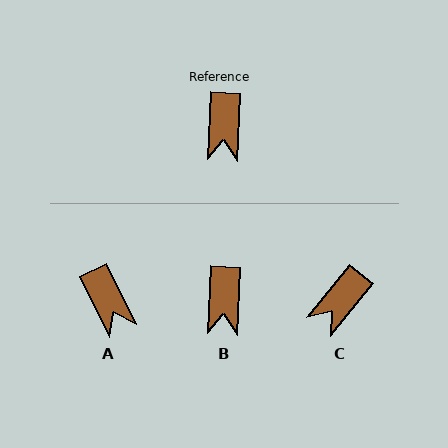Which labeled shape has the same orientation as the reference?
B.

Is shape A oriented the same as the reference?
No, it is off by about 28 degrees.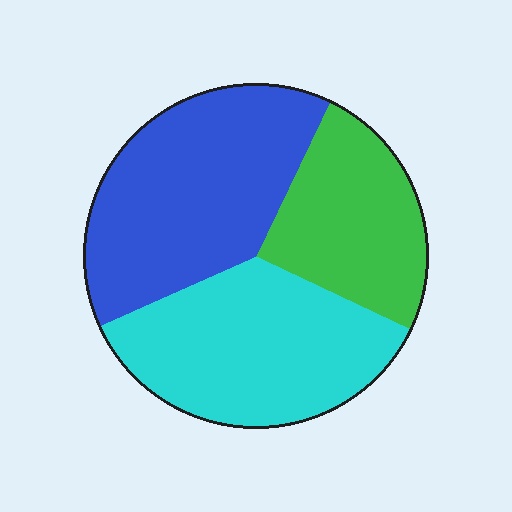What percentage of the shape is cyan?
Cyan takes up about three eighths (3/8) of the shape.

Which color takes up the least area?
Green, at roughly 25%.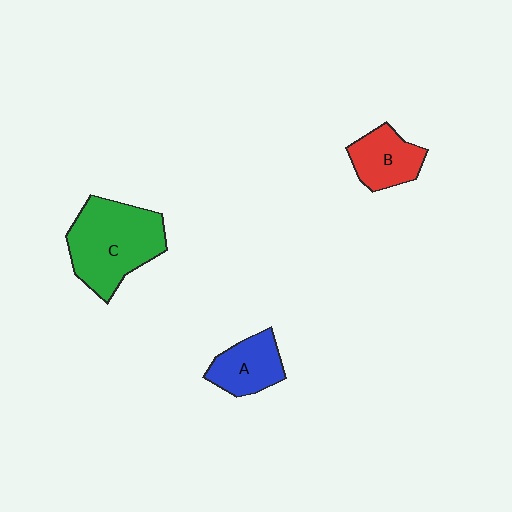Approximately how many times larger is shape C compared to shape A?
Approximately 1.9 times.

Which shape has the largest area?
Shape C (green).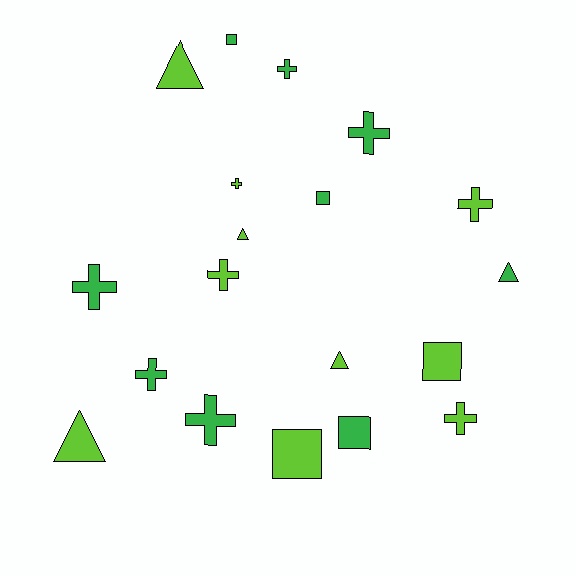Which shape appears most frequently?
Cross, with 9 objects.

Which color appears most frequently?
Lime, with 10 objects.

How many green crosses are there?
There are 5 green crosses.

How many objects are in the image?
There are 19 objects.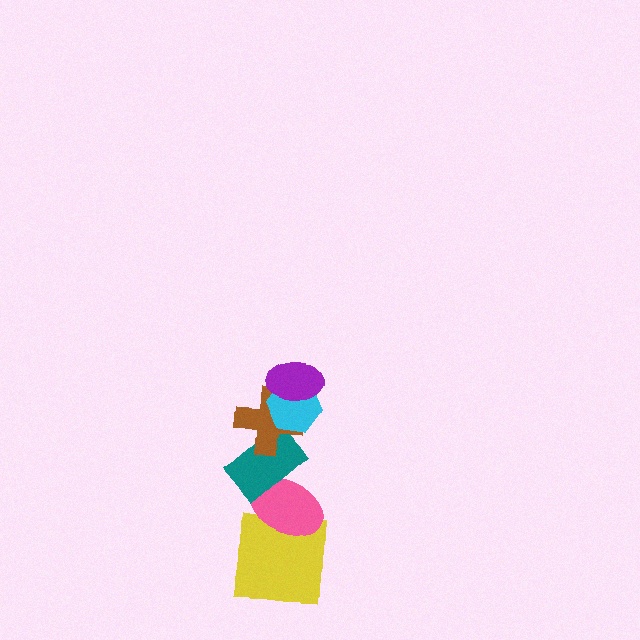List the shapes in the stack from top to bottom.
From top to bottom: the purple ellipse, the cyan hexagon, the brown cross, the teal rectangle, the pink ellipse, the yellow square.